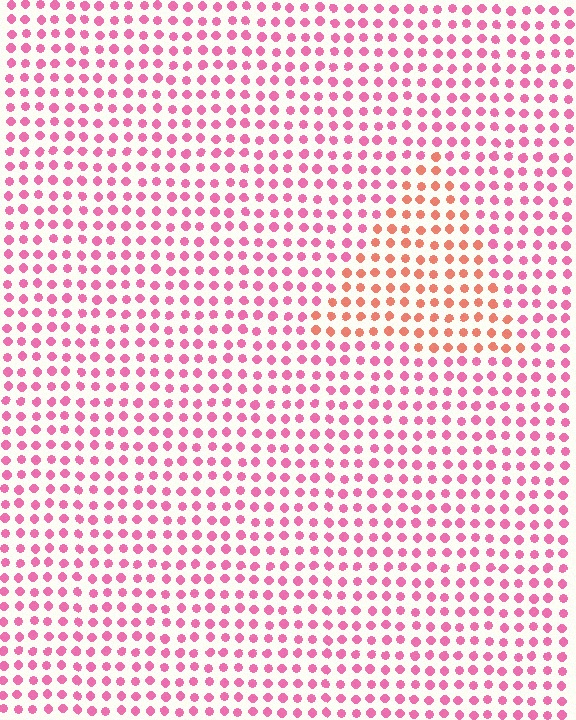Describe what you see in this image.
The image is filled with small pink elements in a uniform arrangement. A triangle-shaped region is visible where the elements are tinted to a slightly different hue, forming a subtle color boundary.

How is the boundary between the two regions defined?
The boundary is defined purely by a slight shift in hue (about 39 degrees). Spacing, size, and orientation are identical on both sides.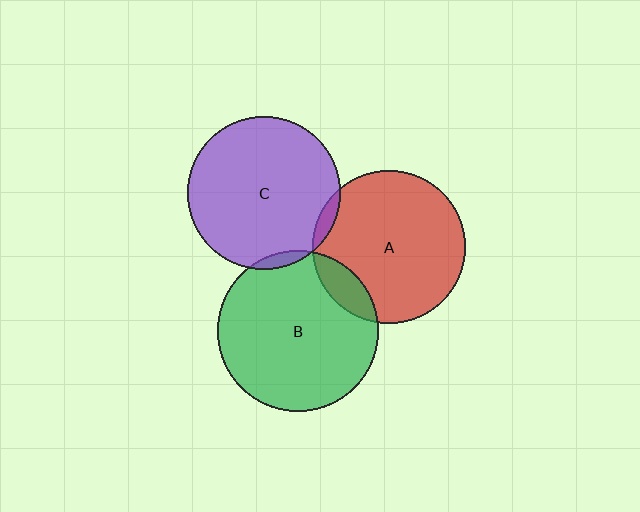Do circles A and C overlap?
Yes.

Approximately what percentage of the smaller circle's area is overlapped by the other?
Approximately 5%.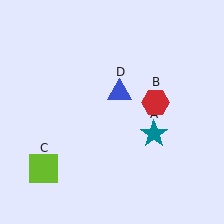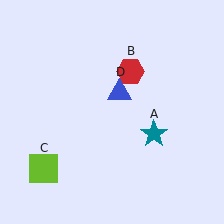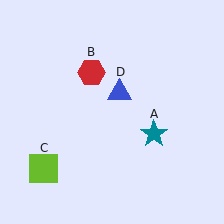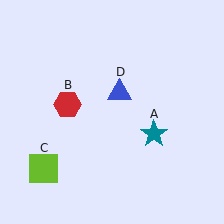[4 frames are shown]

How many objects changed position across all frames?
1 object changed position: red hexagon (object B).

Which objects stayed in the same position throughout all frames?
Teal star (object A) and lime square (object C) and blue triangle (object D) remained stationary.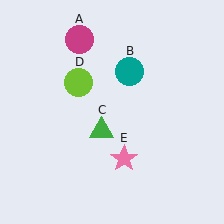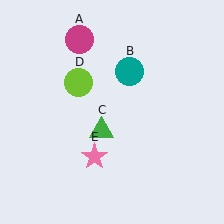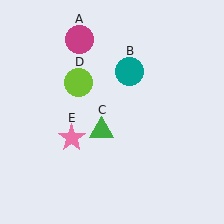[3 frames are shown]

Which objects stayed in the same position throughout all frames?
Magenta circle (object A) and teal circle (object B) and green triangle (object C) and lime circle (object D) remained stationary.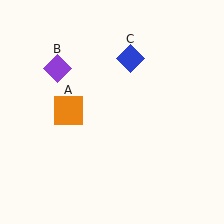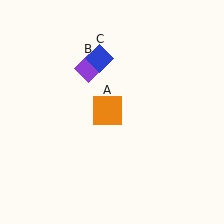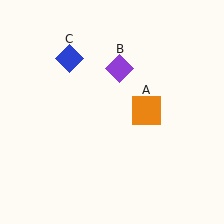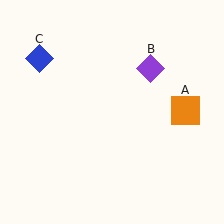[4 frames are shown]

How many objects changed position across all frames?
3 objects changed position: orange square (object A), purple diamond (object B), blue diamond (object C).